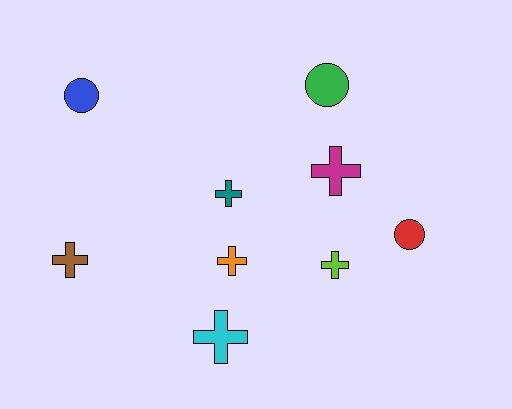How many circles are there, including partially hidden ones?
There are 3 circles.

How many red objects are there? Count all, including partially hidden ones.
There is 1 red object.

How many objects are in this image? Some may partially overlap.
There are 9 objects.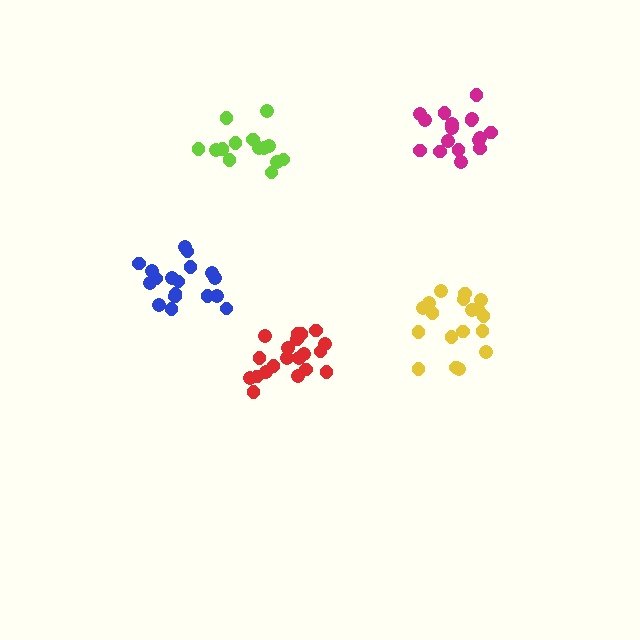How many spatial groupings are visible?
There are 5 spatial groupings.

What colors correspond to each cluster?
The clusters are colored: lime, red, blue, magenta, yellow.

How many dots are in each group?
Group 1: 14 dots, Group 2: 20 dots, Group 3: 18 dots, Group 4: 17 dots, Group 5: 18 dots (87 total).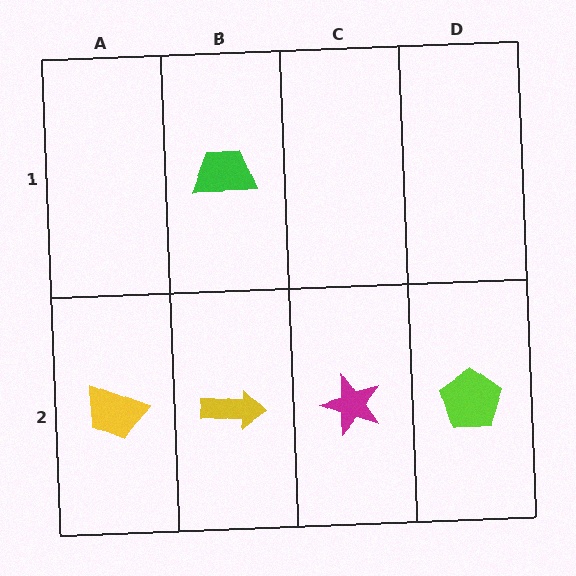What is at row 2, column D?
A lime pentagon.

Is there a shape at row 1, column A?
No, that cell is empty.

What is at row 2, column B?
A yellow arrow.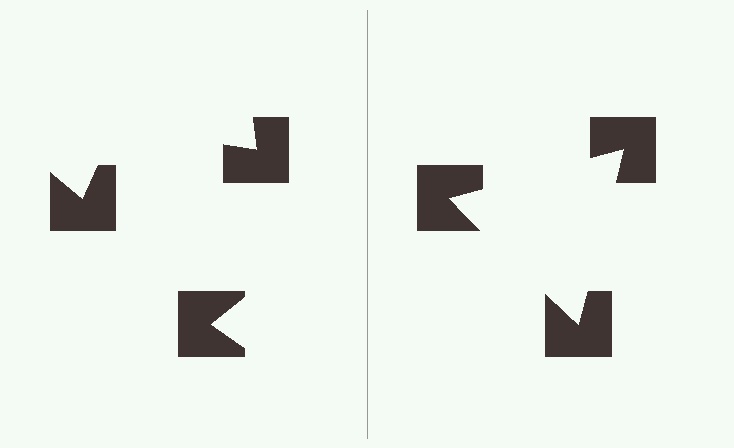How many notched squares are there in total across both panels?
6 — 3 on each side.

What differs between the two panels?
The notched squares are positioned identically on both sides; only the wedge orientations differ. On the right they align to a triangle; on the left they are misaligned.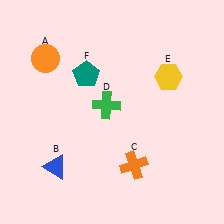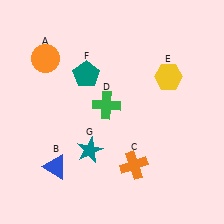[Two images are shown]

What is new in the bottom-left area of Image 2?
A teal star (G) was added in the bottom-left area of Image 2.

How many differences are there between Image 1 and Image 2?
There is 1 difference between the two images.